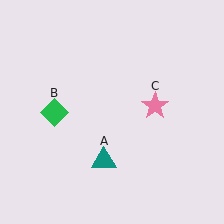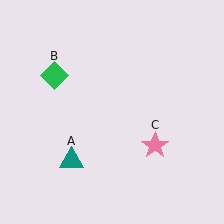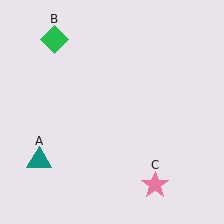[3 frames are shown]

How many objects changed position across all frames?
3 objects changed position: teal triangle (object A), green diamond (object B), pink star (object C).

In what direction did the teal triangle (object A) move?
The teal triangle (object A) moved left.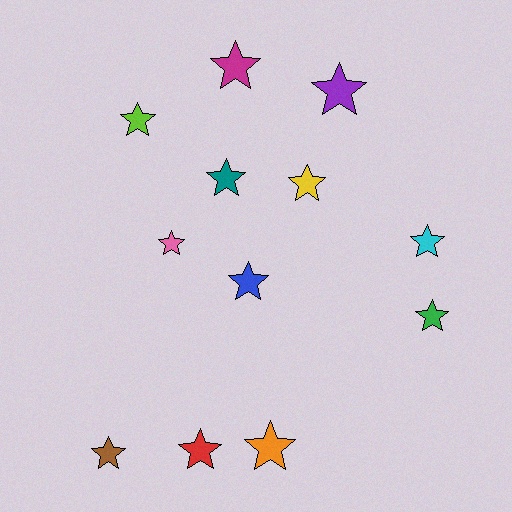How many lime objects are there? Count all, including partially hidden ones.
There is 1 lime object.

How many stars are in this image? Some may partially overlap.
There are 12 stars.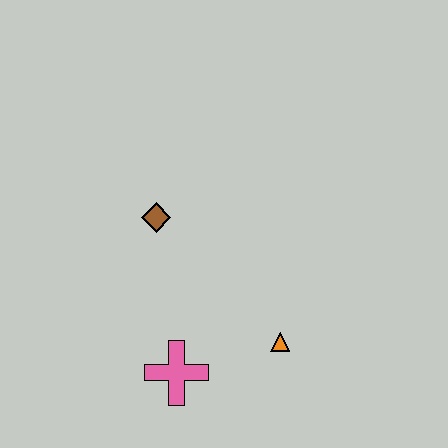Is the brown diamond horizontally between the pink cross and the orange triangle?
No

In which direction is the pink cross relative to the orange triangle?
The pink cross is to the left of the orange triangle.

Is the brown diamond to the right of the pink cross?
No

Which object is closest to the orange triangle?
The pink cross is closest to the orange triangle.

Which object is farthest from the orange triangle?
The brown diamond is farthest from the orange triangle.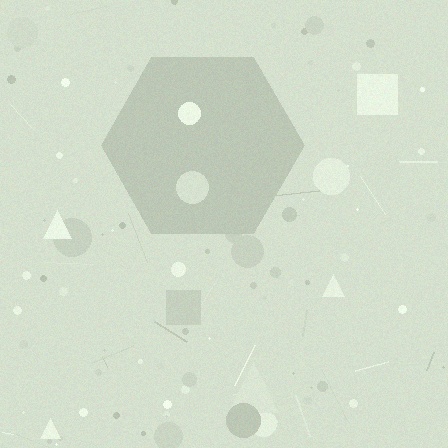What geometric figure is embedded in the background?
A hexagon is embedded in the background.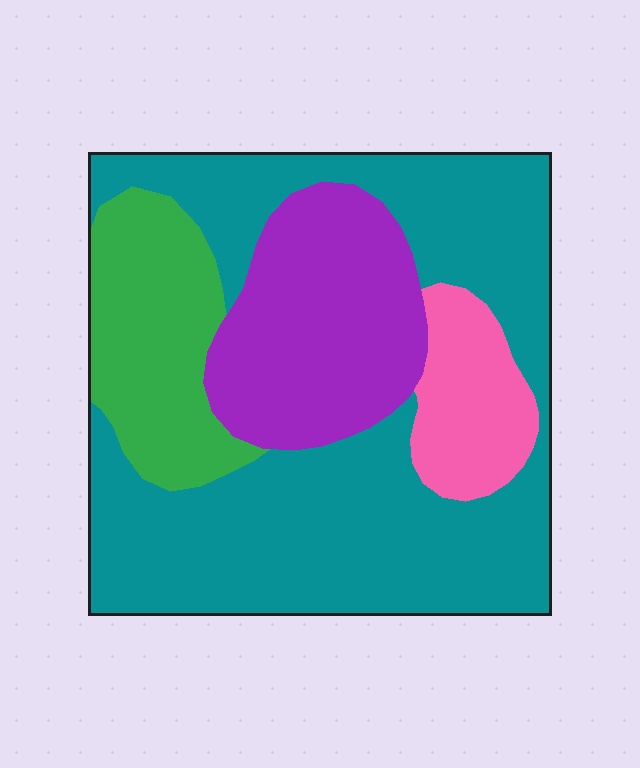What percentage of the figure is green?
Green covers 16% of the figure.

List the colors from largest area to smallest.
From largest to smallest: teal, purple, green, pink.